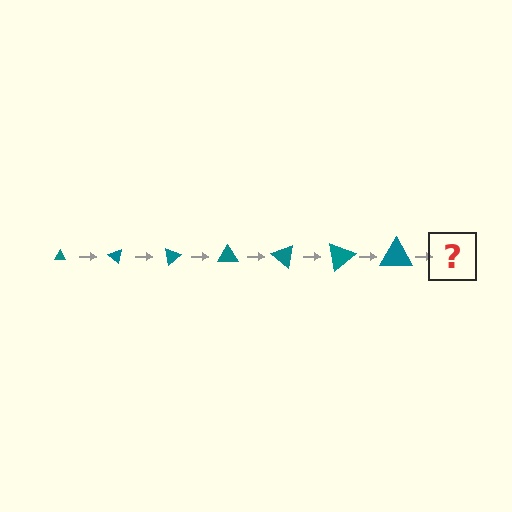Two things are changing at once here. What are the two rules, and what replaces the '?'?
The two rules are that the triangle grows larger each step and it rotates 40 degrees each step. The '?' should be a triangle, larger than the previous one and rotated 280 degrees from the start.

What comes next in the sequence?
The next element should be a triangle, larger than the previous one and rotated 280 degrees from the start.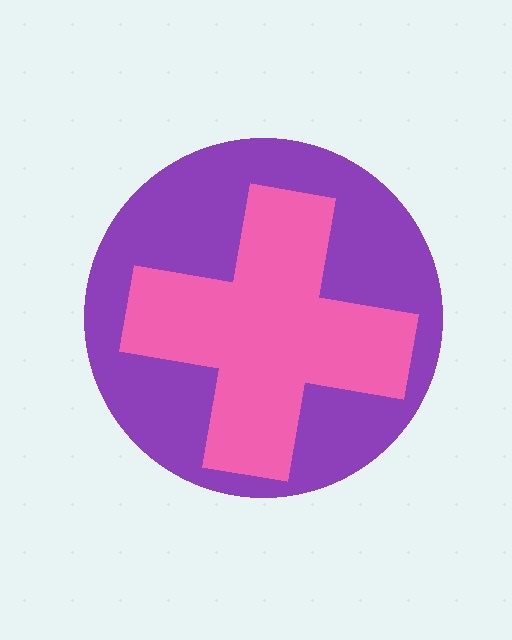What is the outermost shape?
The purple circle.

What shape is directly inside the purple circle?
The pink cross.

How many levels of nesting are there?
2.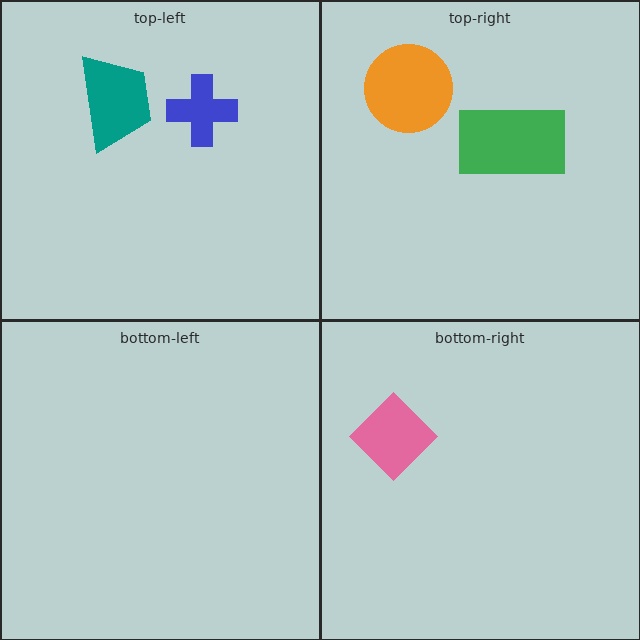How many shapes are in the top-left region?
2.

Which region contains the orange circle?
The top-right region.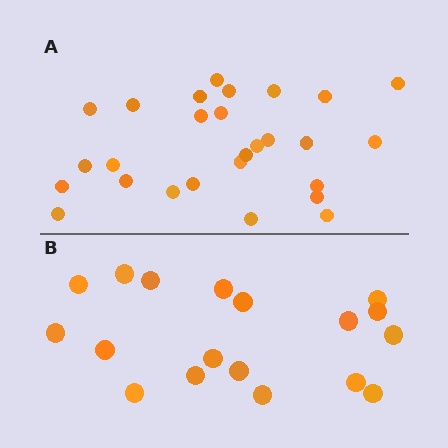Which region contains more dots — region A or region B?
Region A (the top region) has more dots.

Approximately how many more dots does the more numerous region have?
Region A has roughly 8 or so more dots than region B.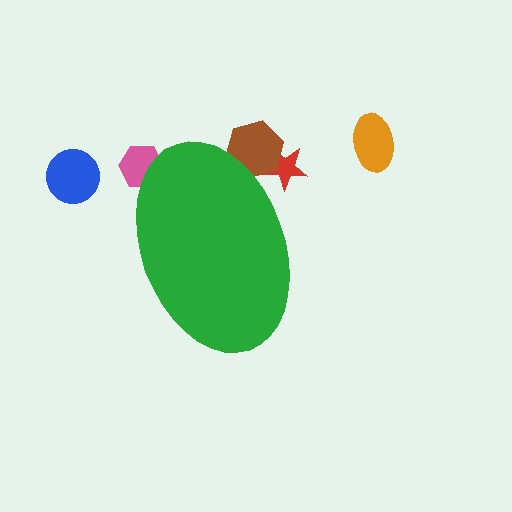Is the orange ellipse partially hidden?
No, the orange ellipse is fully visible.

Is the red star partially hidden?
Yes, the red star is partially hidden behind the green ellipse.